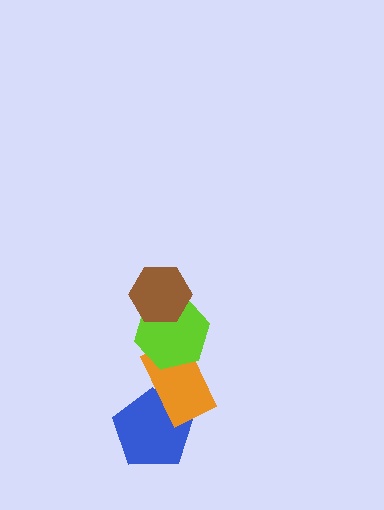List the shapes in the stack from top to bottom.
From top to bottom: the brown hexagon, the lime hexagon, the orange rectangle, the blue pentagon.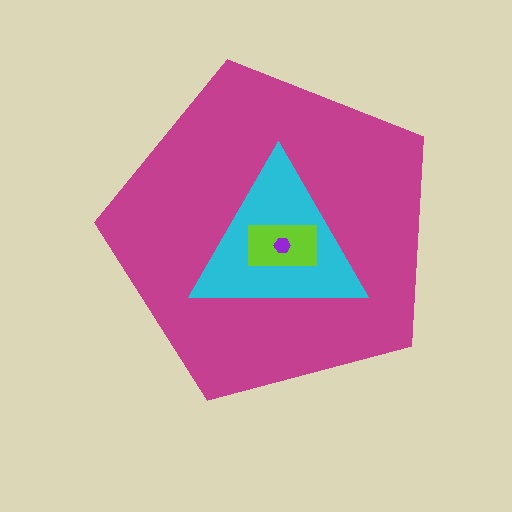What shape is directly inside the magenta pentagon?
The cyan triangle.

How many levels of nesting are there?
4.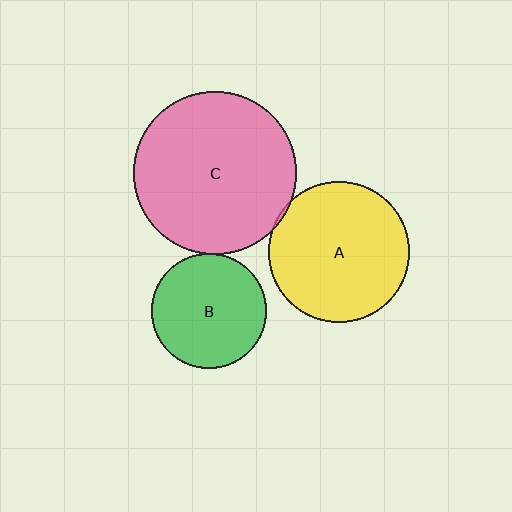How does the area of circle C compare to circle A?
Approximately 1.3 times.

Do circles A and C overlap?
Yes.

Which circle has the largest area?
Circle C (pink).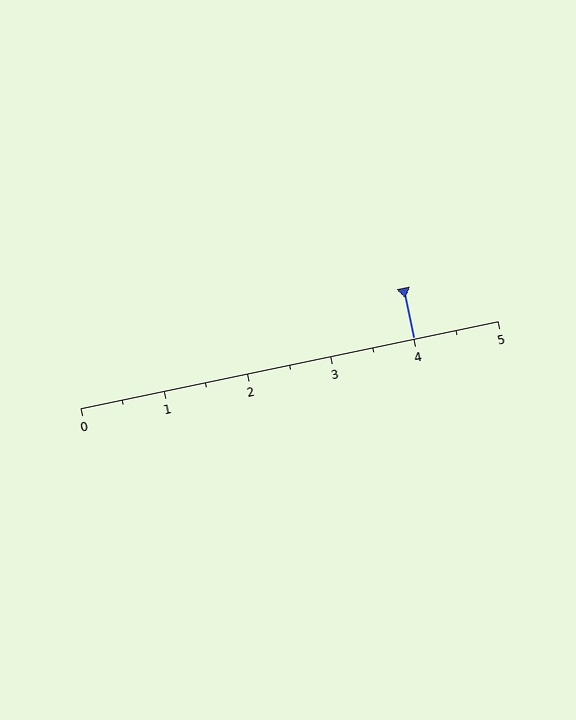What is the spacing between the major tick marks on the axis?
The major ticks are spaced 1 apart.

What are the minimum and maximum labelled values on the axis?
The axis runs from 0 to 5.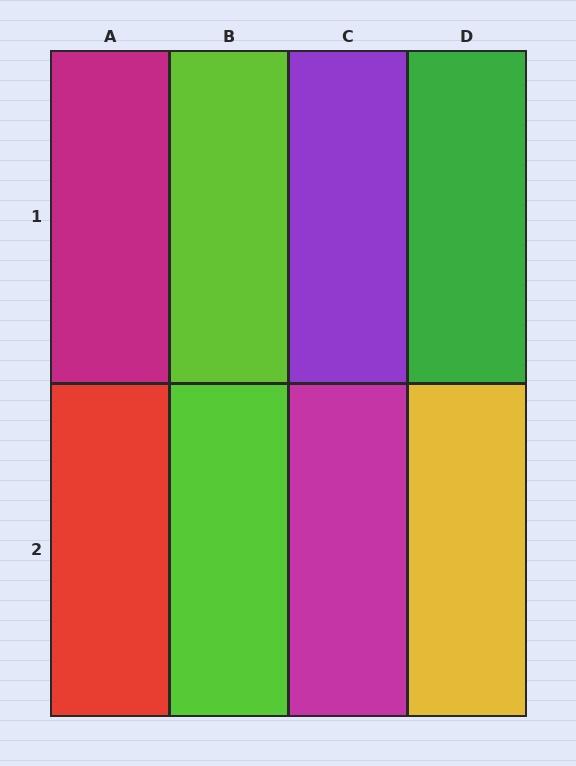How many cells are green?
1 cell is green.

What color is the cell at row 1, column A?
Magenta.